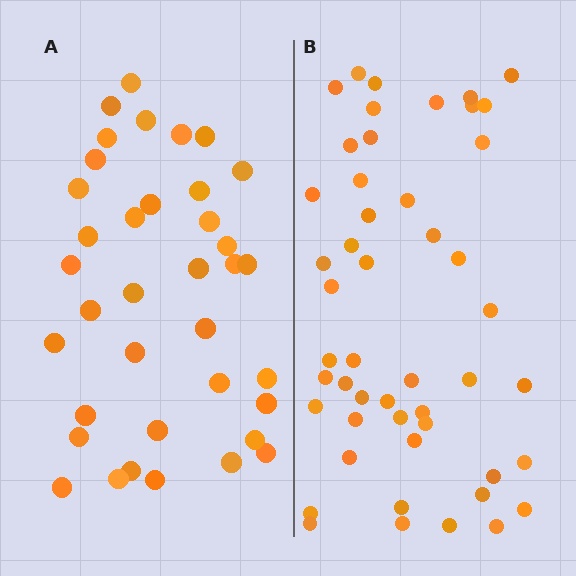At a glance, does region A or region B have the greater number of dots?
Region B (the right region) has more dots.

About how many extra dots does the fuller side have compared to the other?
Region B has roughly 12 or so more dots than region A.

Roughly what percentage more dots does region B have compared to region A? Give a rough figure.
About 30% more.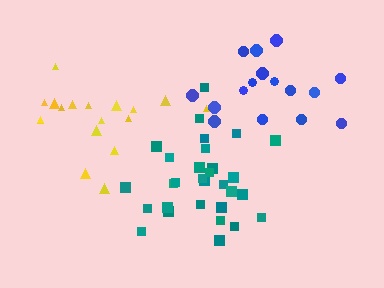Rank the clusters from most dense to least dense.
teal, yellow, blue.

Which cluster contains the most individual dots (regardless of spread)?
Teal (30).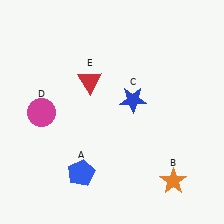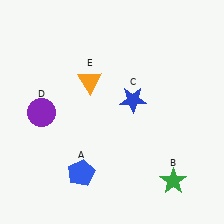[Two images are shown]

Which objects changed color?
B changed from orange to green. D changed from magenta to purple. E changed from red to orange.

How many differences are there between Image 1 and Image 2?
There are 3 differences between the two images.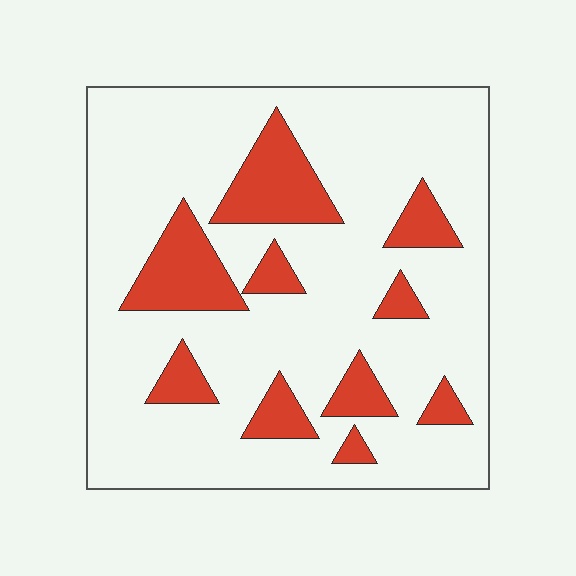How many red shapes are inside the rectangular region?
10.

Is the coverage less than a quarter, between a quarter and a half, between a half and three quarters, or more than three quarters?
Less than a quarter.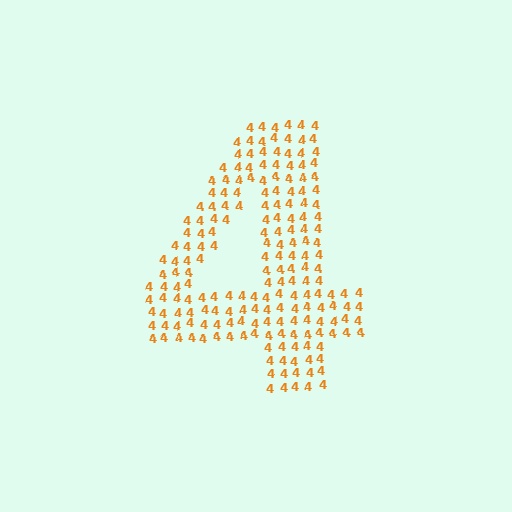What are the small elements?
The small elements are digit 4's.